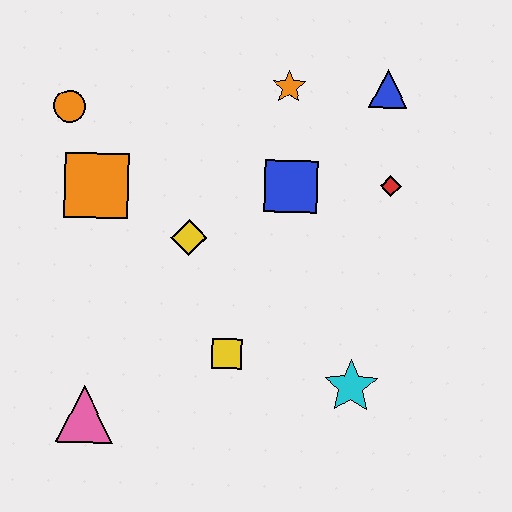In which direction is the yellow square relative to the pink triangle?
The yellow square is to the right of the pink triangle.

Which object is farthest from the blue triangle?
The pink triangle is farthest from the blue triangle.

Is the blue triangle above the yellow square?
Yes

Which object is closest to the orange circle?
The orange square is closest to the orange circle.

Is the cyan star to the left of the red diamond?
Yes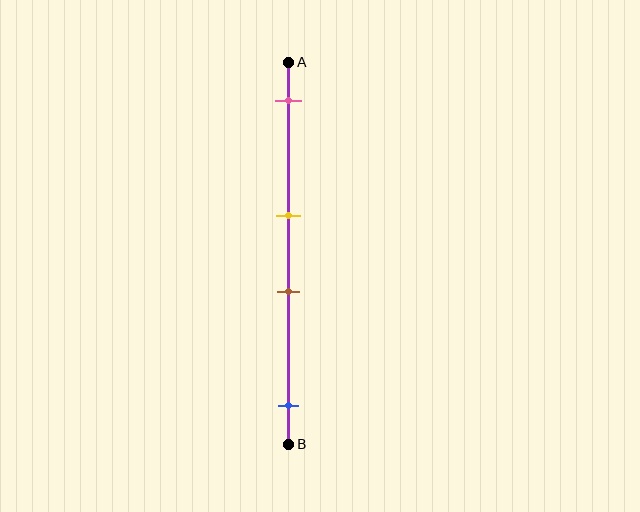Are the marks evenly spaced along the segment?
No, the marks are not evenly spaced.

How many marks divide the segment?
There are 4 marks dividing the segment.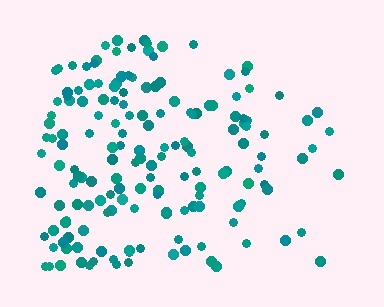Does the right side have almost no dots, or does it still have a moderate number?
Still a moderate number, just noticeably fewer than the left.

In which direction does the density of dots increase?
From right to left, with the left side densest.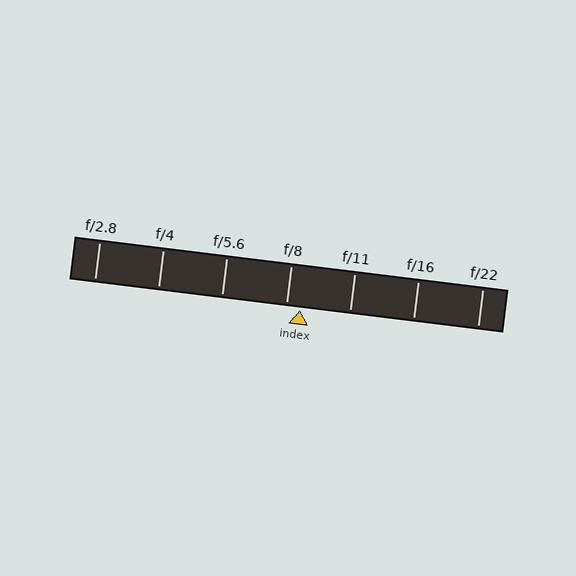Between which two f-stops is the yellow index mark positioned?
The index mark is between f/8 and f/11.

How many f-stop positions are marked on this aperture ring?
There are 7 f-stop positions marked.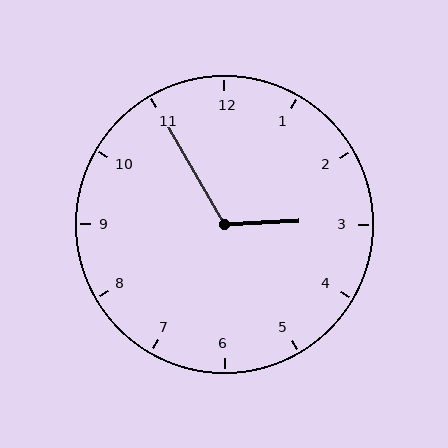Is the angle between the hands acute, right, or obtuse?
It is obtuse.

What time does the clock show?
2:55.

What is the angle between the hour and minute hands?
Approximately 118 degrees.